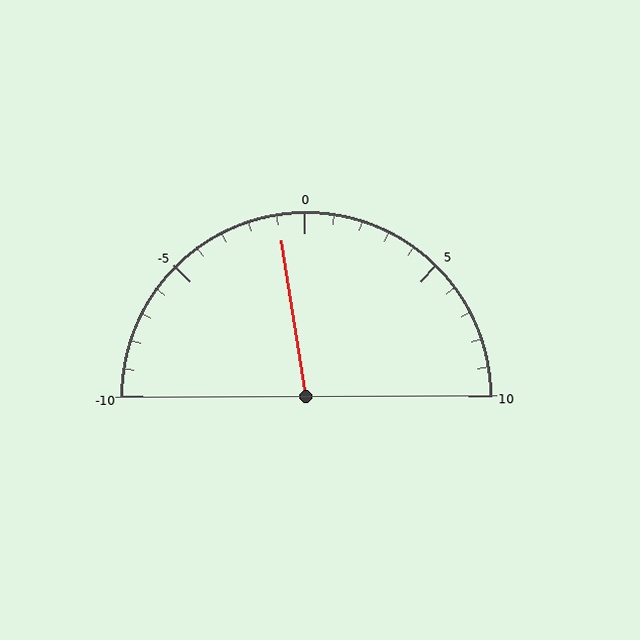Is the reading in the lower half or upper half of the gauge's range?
The reading is in the lower half of the range (-10 to 10).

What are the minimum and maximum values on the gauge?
The gauge ranges from -10 to 10.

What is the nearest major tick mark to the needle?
The nearest major tick mark is 0.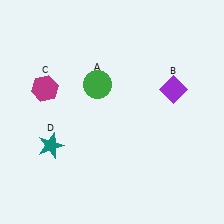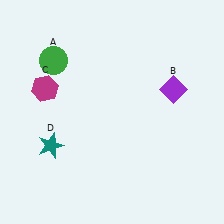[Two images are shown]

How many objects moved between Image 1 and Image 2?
1 object moved between the two images.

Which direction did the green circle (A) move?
The green circle (A) moved left.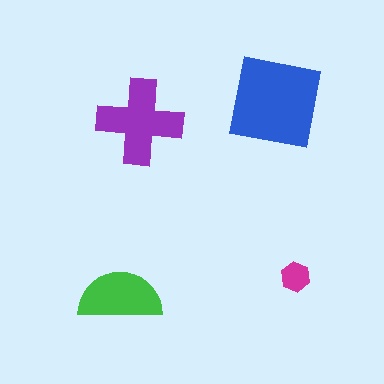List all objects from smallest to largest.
The magenta hexagon, the green semicircle, the purple cross, the blue square.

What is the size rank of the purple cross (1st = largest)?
2nd.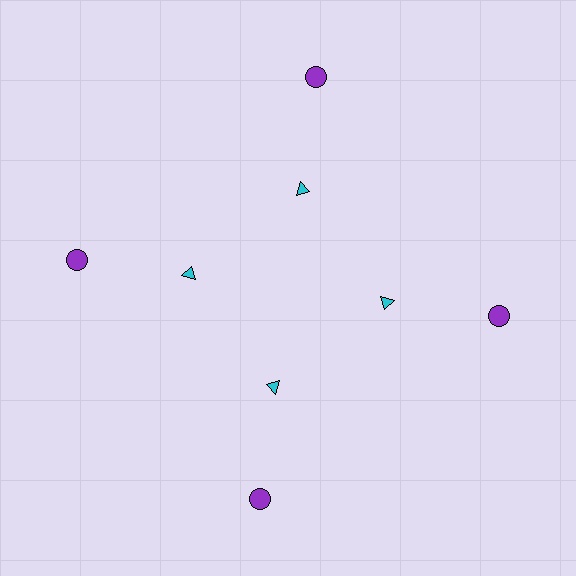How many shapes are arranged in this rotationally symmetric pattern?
There are 8 shapes, arranged in 4 groups of 2.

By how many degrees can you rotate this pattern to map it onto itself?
The pattern maps onto itself every 90 degrees of rotation.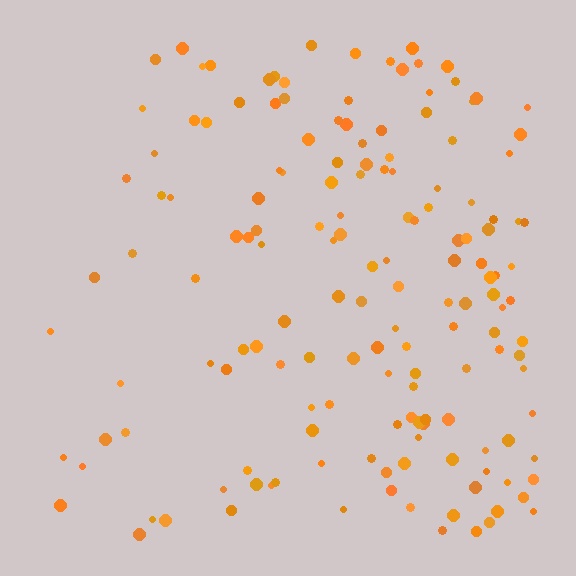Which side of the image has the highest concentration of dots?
The right.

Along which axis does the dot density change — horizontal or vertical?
Horizontal.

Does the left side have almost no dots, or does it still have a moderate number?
Still a moderate number, just noticeably fewer than the right.